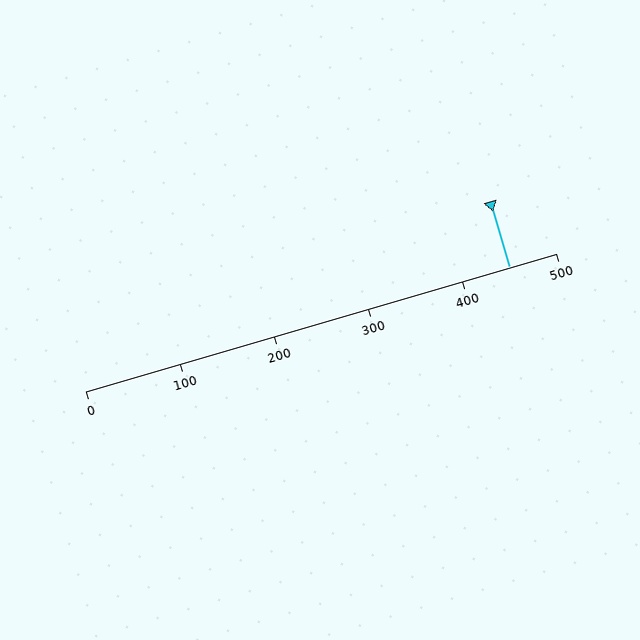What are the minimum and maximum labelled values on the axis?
The axis runs from 0 to 500.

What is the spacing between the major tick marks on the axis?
The major ticks are spaced 100 apart.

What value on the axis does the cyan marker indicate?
The marker indicates approximately 450.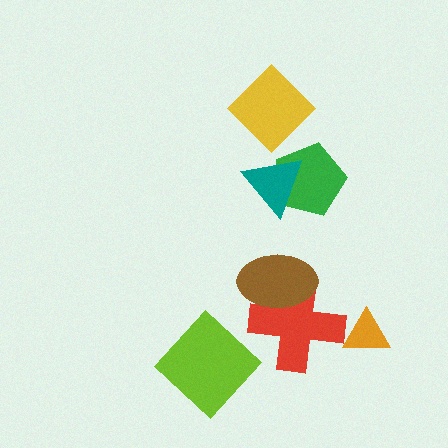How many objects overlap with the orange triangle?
0 objects overlap with the orange triangle.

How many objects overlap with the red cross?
1 object overlaps with the red cross.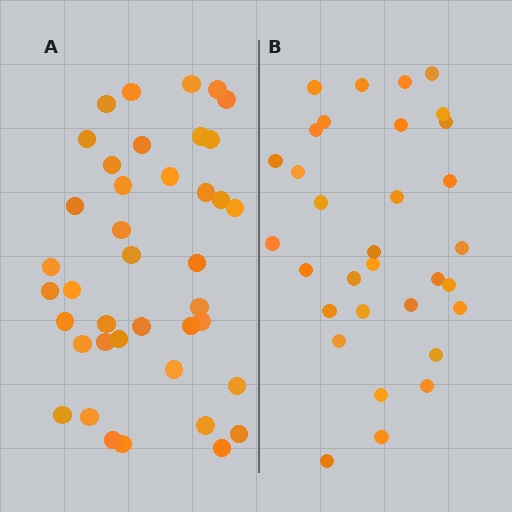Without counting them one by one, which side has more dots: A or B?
Region A (the left region) has more dots.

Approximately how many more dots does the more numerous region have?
Region A has roughly 8 or so more dots than region B.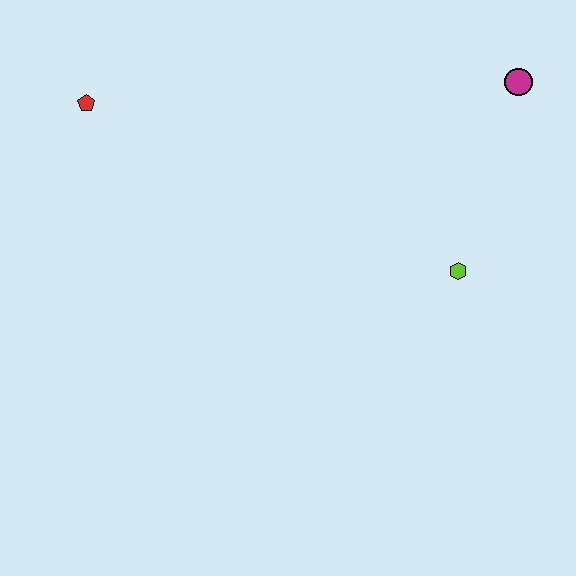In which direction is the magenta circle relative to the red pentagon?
The magenta circle is to the right of the red pentagon.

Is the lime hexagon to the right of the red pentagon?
Yes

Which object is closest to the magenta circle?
The lime hexagon is closest to the magenta circle.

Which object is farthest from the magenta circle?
The red pentagon is farthest from the magenta circle.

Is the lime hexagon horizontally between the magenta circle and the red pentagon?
Yes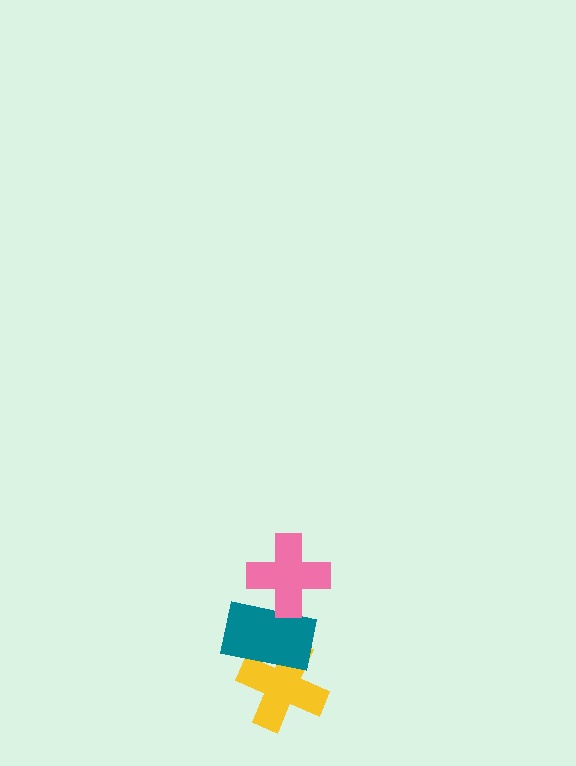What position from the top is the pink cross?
The pink cross is 1st from the top.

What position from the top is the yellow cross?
The yellow cross is 3rd from the top.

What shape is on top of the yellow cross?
The teal rectangle is on top of the yellow cross.